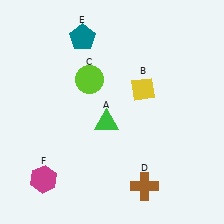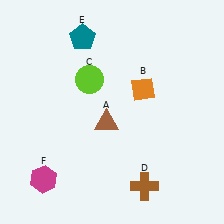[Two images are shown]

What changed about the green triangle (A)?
In Image 1, A is green. In Image 2, it changed to brown.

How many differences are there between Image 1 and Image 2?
There are 2 differences between the two images.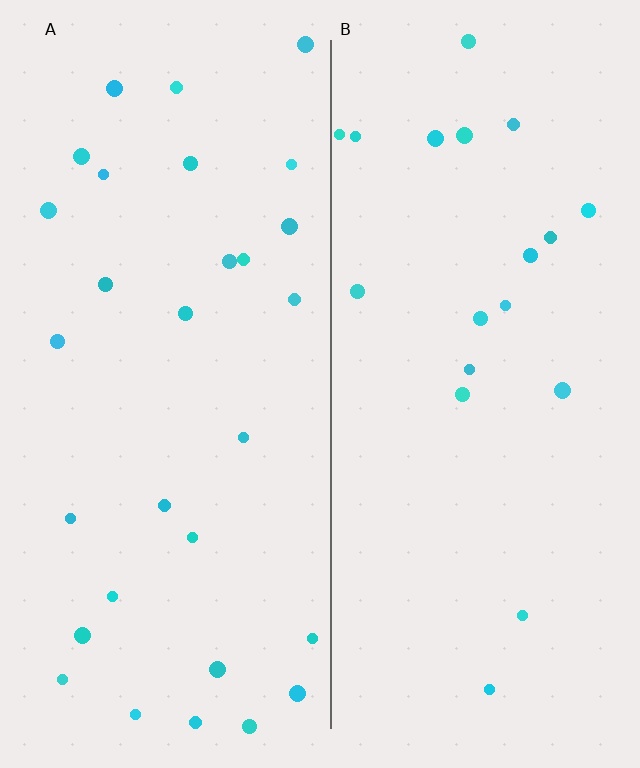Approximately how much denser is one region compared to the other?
Approximately 1.5× — region A over region B.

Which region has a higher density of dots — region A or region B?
A (the left).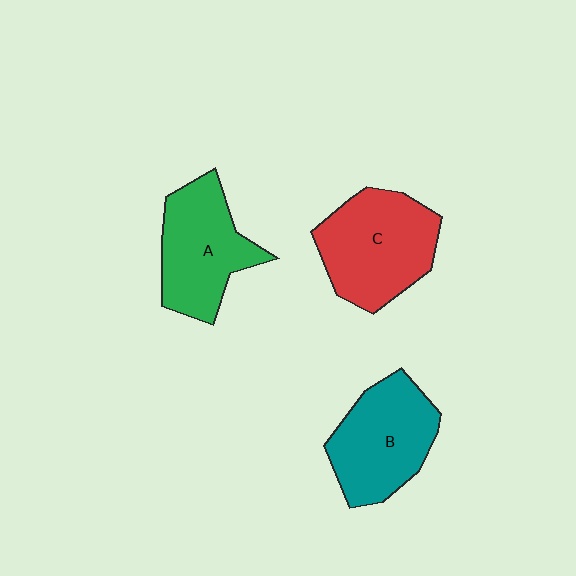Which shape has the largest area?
Shape C (red).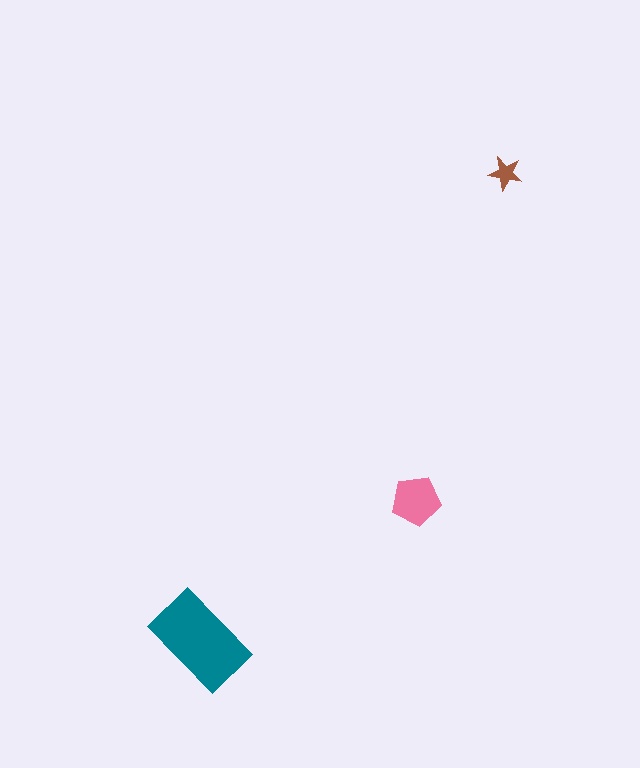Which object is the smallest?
The brown star.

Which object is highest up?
The brown star is topmost.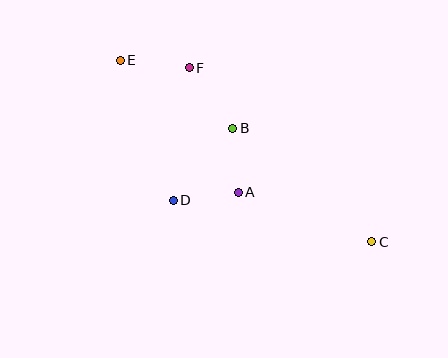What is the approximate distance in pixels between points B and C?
The distance between B and C is approximately 180 pixels.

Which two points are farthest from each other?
Points C and E are farthest from each other.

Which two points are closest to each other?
Points A and B are closest to each other.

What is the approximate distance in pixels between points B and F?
The distance between B and F is approximately 75 pixels.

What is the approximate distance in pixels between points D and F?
The distance between D and F is approximately 134 pixels.